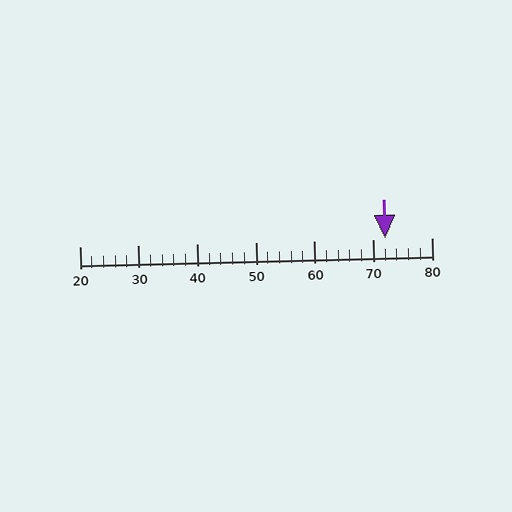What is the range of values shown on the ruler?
The ruler shows values from 20 to 80.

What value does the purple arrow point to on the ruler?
The purple arrow points to approximately 72.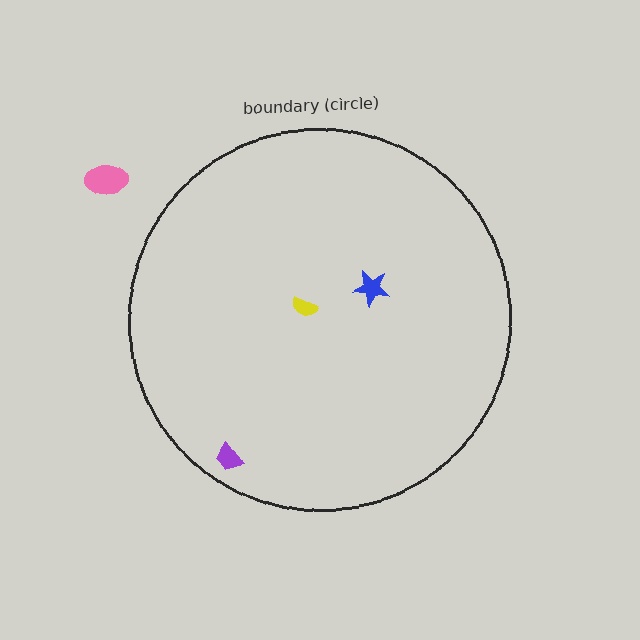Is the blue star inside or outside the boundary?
Inside.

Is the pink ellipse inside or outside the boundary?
Outside.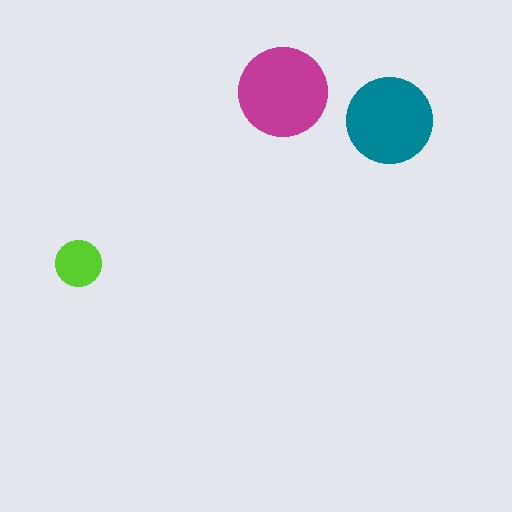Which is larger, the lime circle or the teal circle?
The teal one.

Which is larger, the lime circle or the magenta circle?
The magenta one.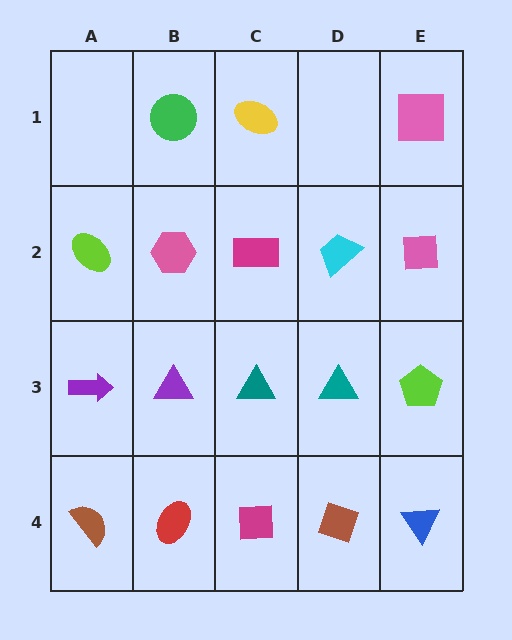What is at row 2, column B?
A pink hexagon.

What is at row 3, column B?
A purple triangle.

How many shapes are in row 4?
5 shapes.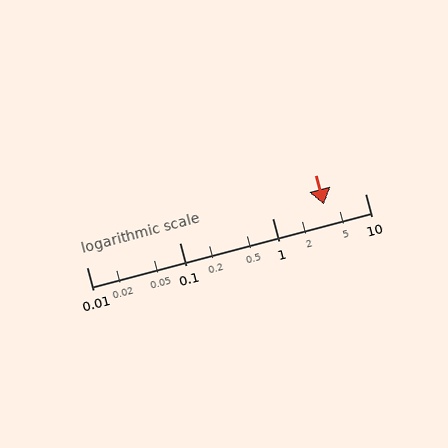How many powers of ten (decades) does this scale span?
The scale spans 3 decades, from 0.01 to 10.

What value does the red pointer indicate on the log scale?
The pointer indicates approximately 3.6.